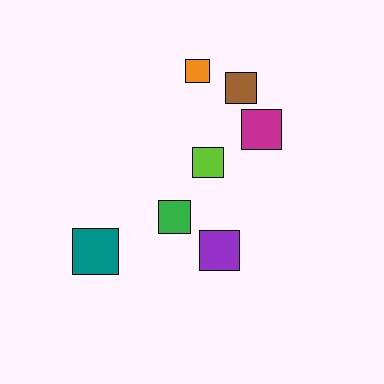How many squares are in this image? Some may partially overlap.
There are 7 squares.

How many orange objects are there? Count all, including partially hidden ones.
There is 1 orange object.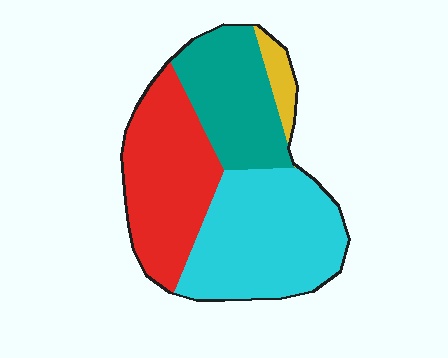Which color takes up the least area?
Yellow, at roughly 5%.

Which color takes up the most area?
Cyan, at roughly 40%.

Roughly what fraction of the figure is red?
Red covers roughly 30% of the figure.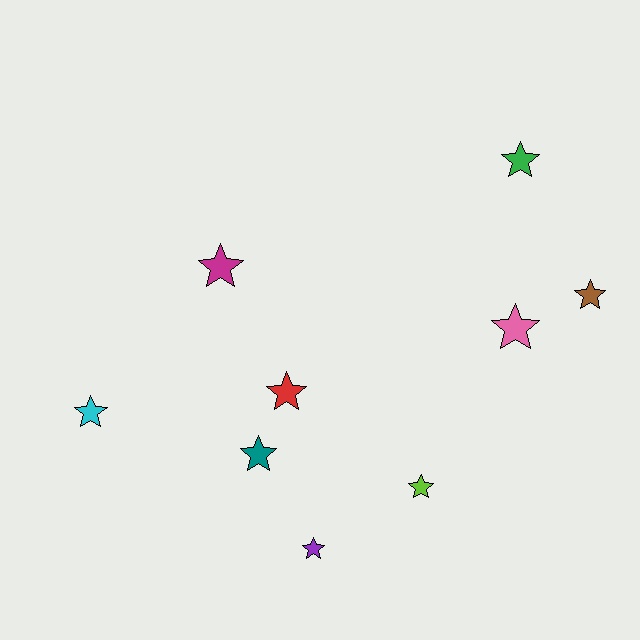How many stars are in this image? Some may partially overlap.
There are 9 stars.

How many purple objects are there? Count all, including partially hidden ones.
There is 1 purple object.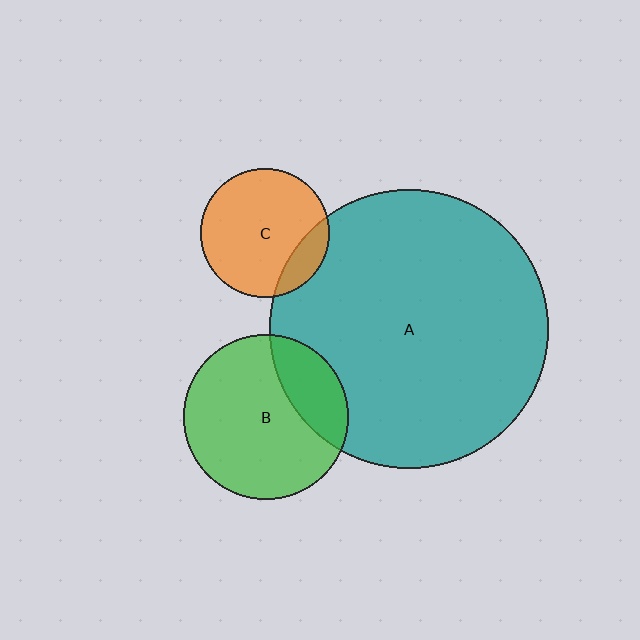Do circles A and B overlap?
Yes.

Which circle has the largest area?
Circle A (teal).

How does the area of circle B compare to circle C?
Approximately 1.6 times.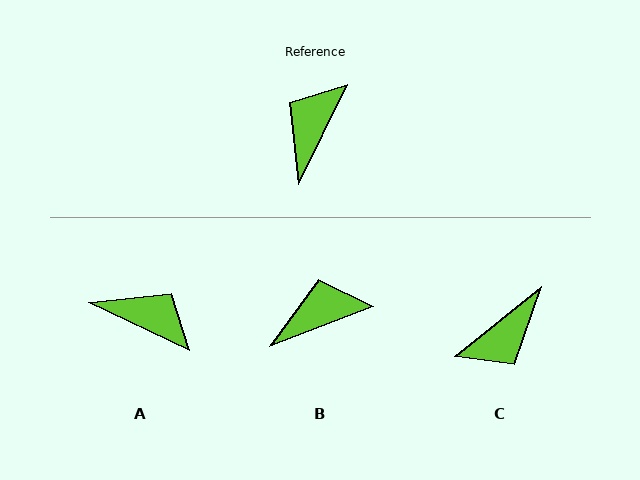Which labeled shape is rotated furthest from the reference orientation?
C, about 155 degrees away.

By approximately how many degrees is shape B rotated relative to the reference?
Approximately 43 degrees clockwise.